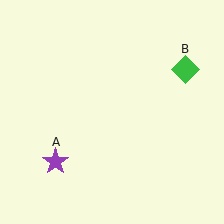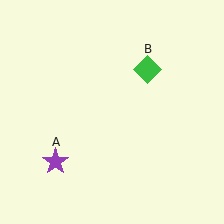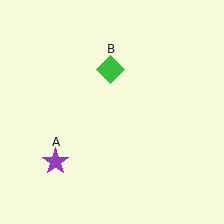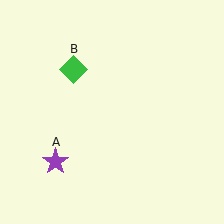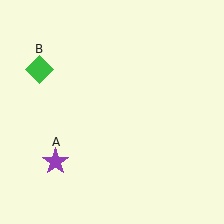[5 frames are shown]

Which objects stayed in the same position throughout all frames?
Purple star (object A) remained stationary.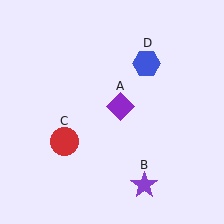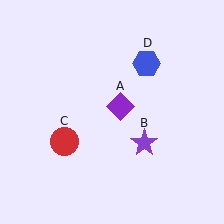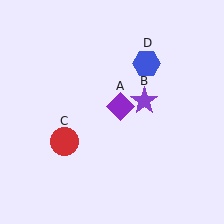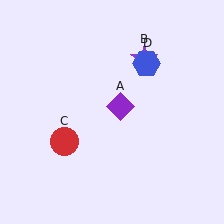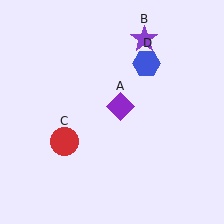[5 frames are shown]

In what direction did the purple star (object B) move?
The purple star (object B) moved up.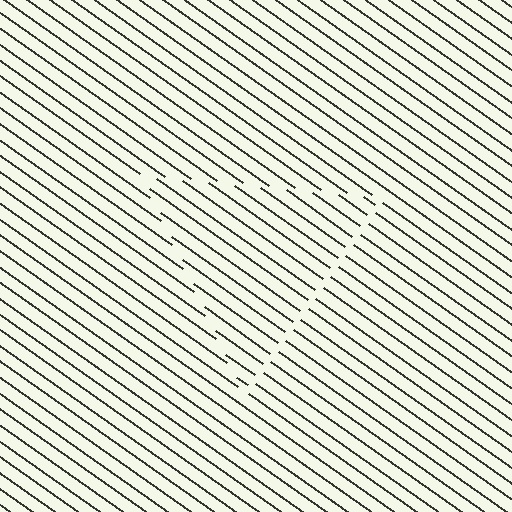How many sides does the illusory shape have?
3 sides — the line-ends trace a triangle.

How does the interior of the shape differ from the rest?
The interior of the shape contains the same grating, shifted by half a period — the contour is defined by the phase discontinuity where line-ends from the inner and outer gratings abut.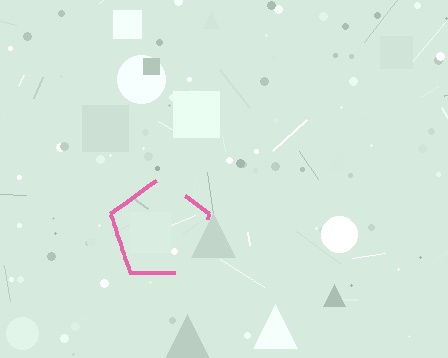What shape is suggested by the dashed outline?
The dashed outline suggests a pentagon.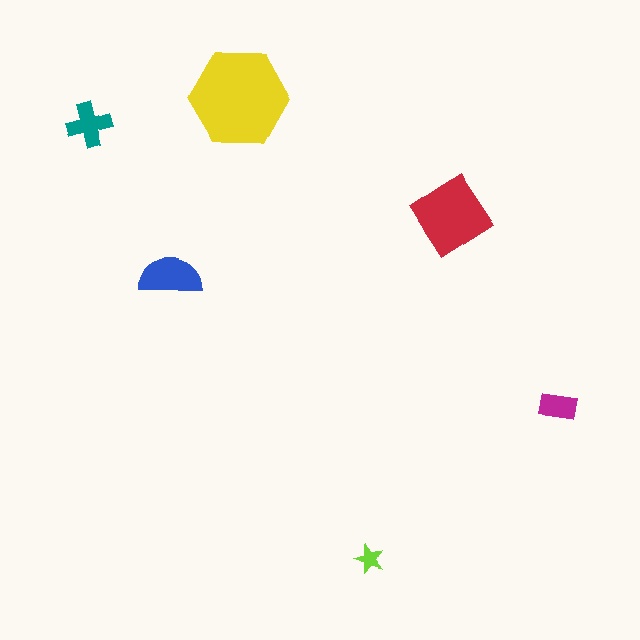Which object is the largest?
The yellow hexagon.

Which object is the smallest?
The lime star.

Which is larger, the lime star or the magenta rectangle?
The magenta rectangle.